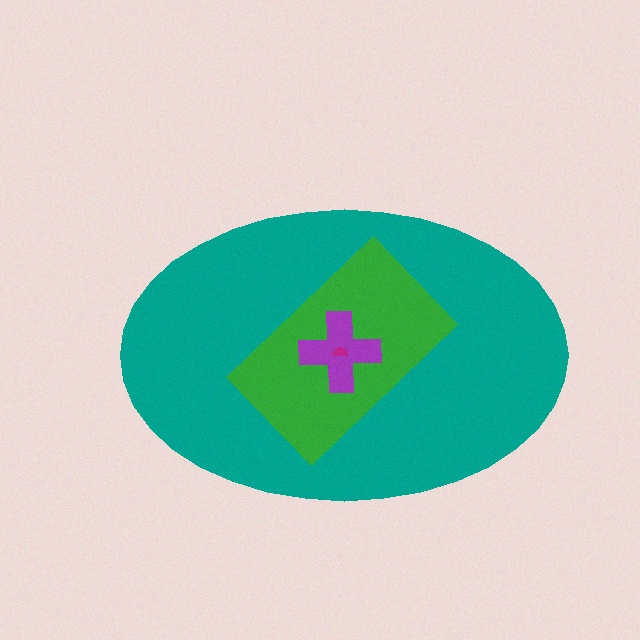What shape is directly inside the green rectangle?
The purple cross.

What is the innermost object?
The magenta semicircle.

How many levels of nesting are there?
4.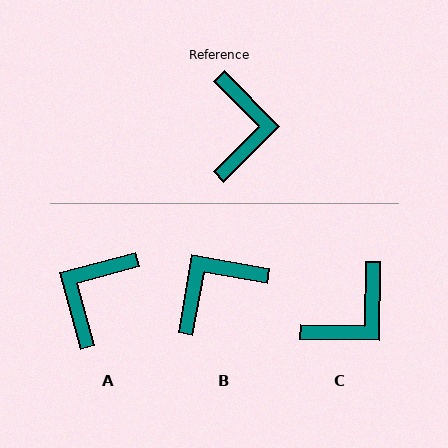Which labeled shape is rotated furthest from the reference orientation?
A, about 150 degrees away.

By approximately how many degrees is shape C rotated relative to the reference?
Approximately 46 degrees clockwise.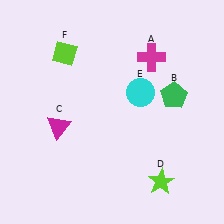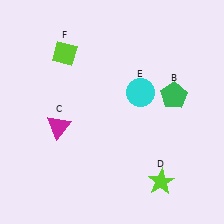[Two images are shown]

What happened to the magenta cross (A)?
The magenta cross (A) was removed in Image 2. It was in the top-right area of Image 1.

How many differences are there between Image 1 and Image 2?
There is 1 difference between the two images.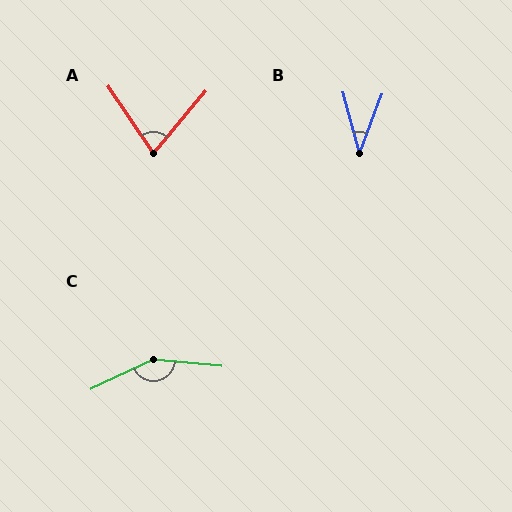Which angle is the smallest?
B, at approximately 36 degrees.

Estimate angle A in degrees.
Approximately 74 degrees.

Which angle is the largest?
C, at approximately 149 degrees.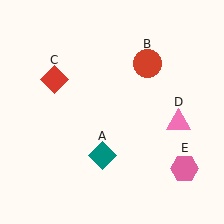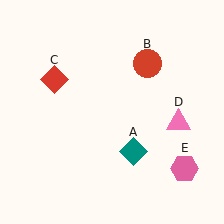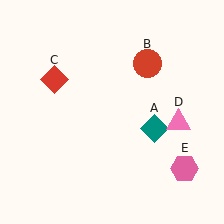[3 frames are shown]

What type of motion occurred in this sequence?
The teal diamond (object A) rotated counterclockwise around the center of the scene.